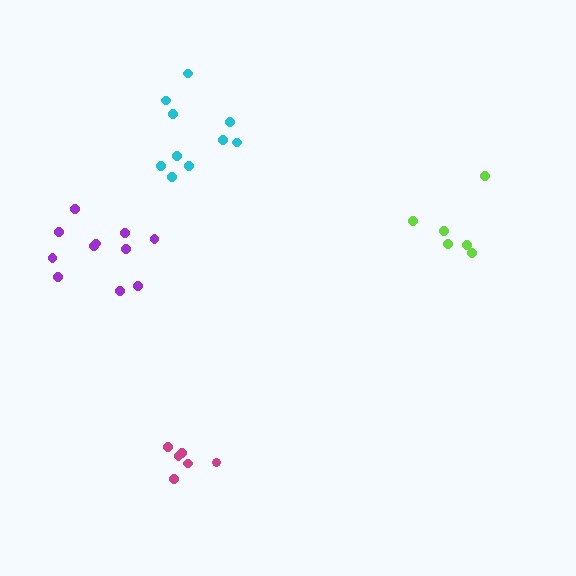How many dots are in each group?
Group 1: 10 dots, Group 2: 11 dots, Group 3: 6 dots, Group 4: 6 dots (33 total).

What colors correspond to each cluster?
The clusters are colored: cyan, purple, magenta, lime.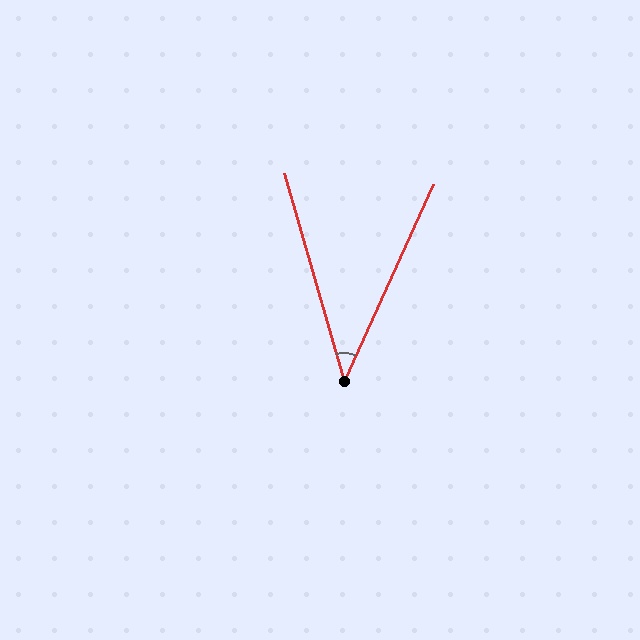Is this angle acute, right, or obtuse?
It is acute.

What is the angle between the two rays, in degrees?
Approximately 40 degrees.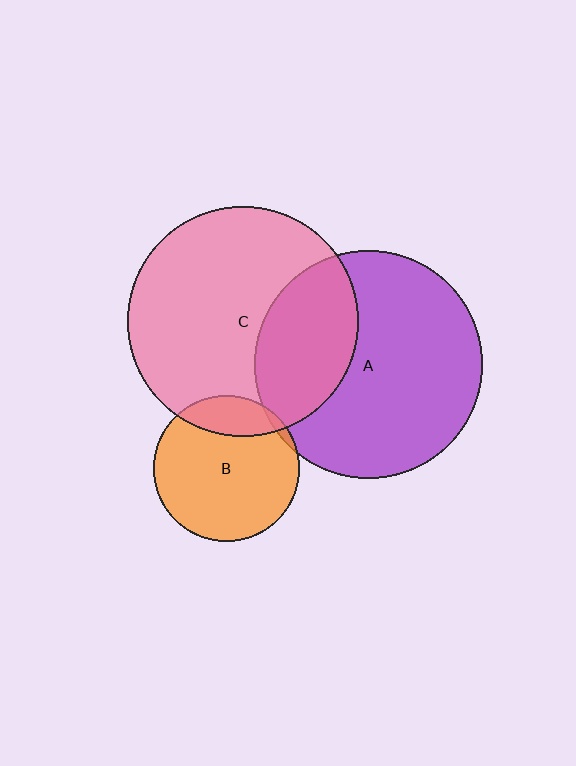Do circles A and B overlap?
Yes.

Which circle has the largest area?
Circle C (pink).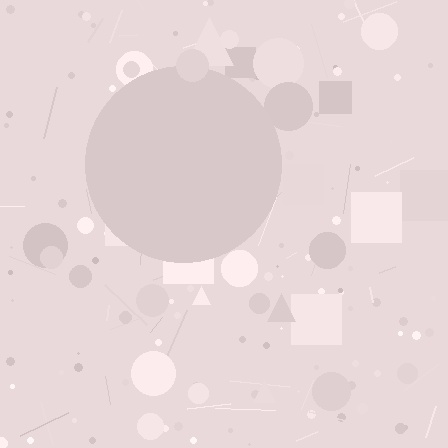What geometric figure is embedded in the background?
A circle is embedded in the background.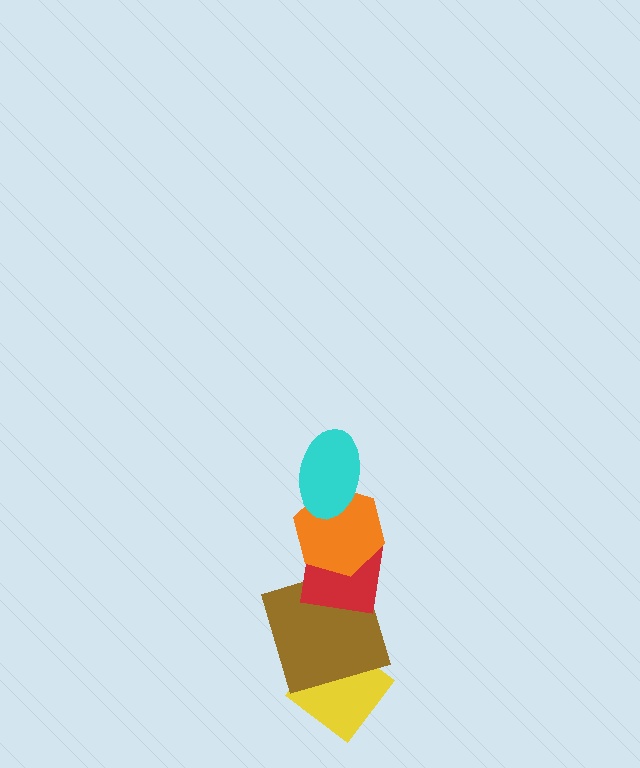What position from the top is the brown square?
The brown square is 4th from the top.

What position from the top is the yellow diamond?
The yellow diamond is 5th from the top.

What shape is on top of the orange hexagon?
The cyan ellipse is on top of the orange hexagon.